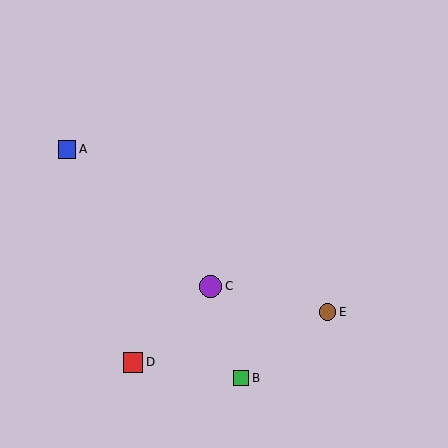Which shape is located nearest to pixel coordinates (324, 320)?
The brown circle (labeled E) at (327, 312) is nearest to that location.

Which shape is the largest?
The purple circle (labeled C) is the largest.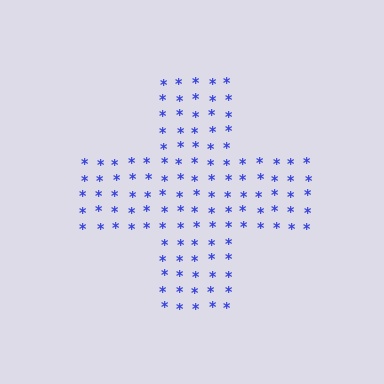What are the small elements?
The small elements are asterisks.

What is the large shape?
The large shape is a cross.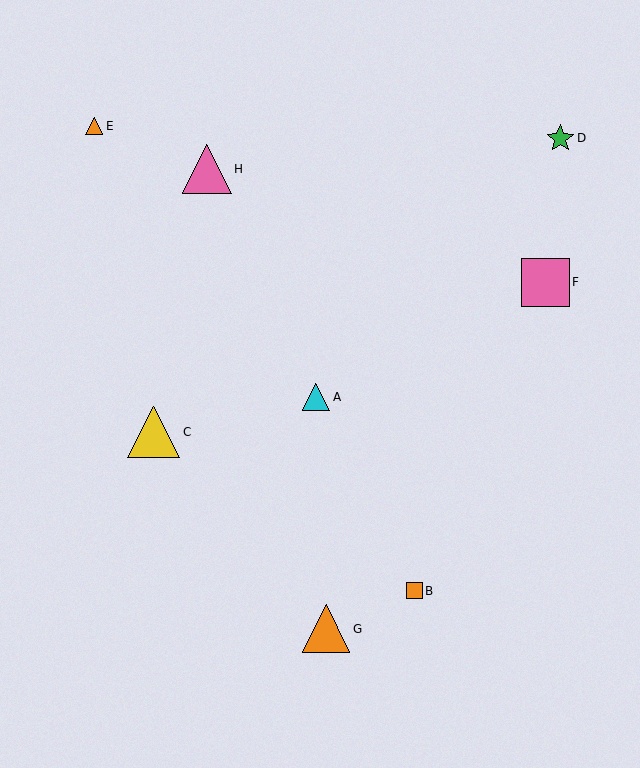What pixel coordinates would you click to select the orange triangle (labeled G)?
Click at (326, 629) to select the orange triangle G.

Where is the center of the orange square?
The center of the orange square is at (414, 591).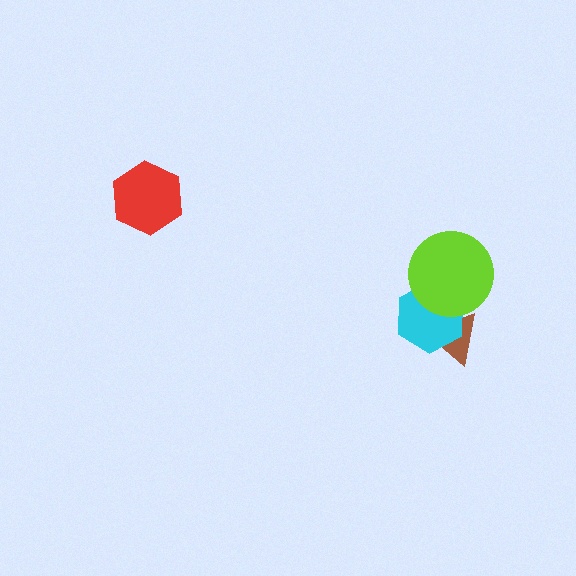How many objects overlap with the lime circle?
2 objects overlap with the lime circle.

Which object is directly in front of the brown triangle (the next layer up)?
The cyan hexagon is directly in front of the brown triangle.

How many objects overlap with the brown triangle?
2 objects overlap with the brown triangle.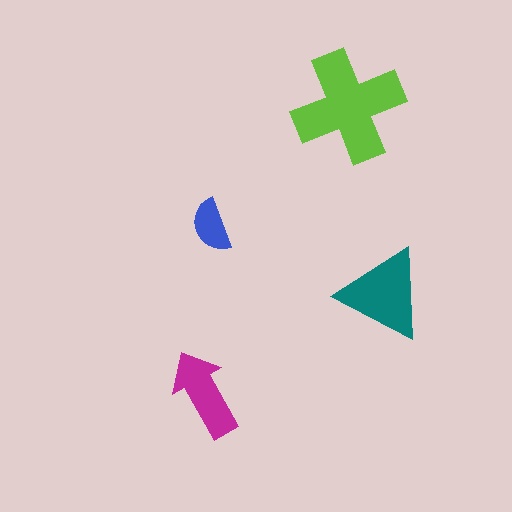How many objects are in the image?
There are 4 objects in the image.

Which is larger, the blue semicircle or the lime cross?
The lime cross.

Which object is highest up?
The lime cross is topmost.